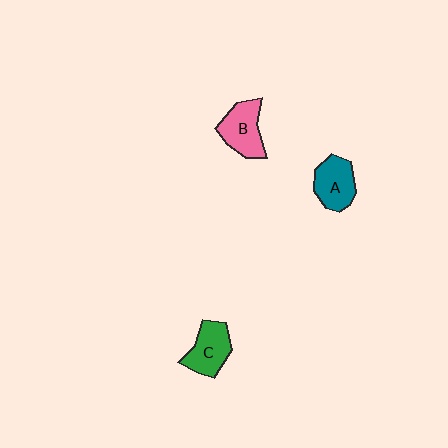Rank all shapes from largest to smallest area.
From largest to smallest: B (pink), C (green), A (teal).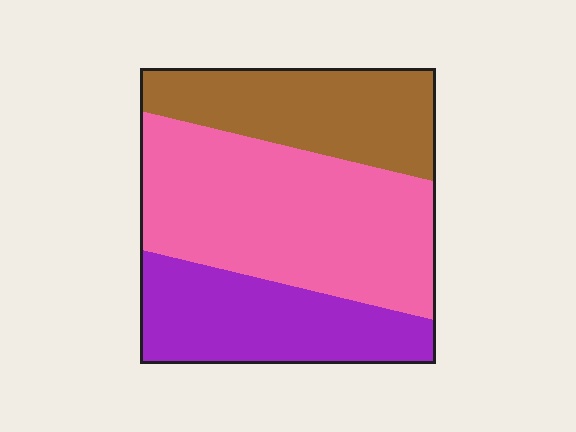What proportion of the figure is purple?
Purple covers around 25% of the figure.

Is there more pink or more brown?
Pink.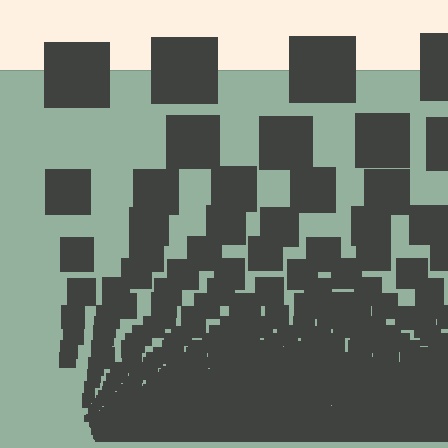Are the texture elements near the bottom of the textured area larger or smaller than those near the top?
Smaller. The gradient is inverted — elements near the bottom are smaller and denser.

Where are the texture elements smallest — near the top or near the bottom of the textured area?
Near the bottom.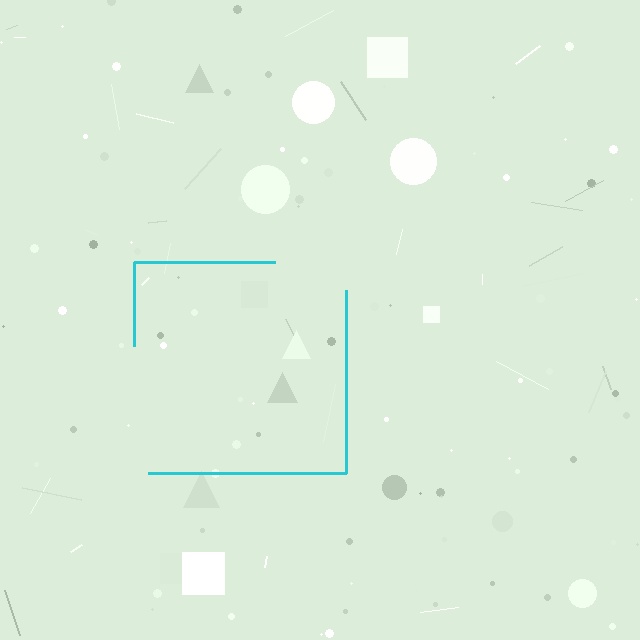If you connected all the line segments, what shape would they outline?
They would outline a square.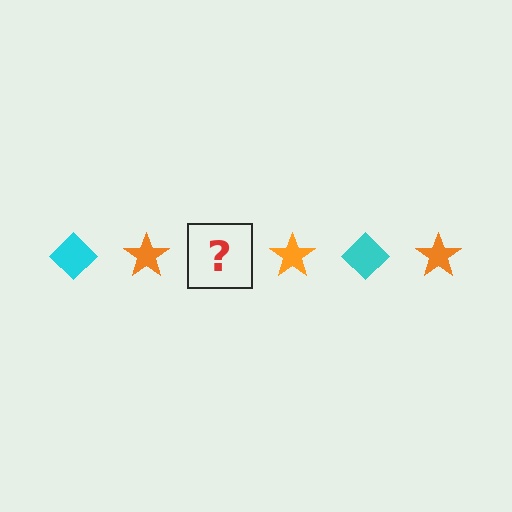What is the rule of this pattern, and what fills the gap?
The rule is that the pattern alternates between cyan diamond and orange star. The gap should be filled with a cyan diamond.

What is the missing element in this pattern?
The missing element is a cyan diamond.